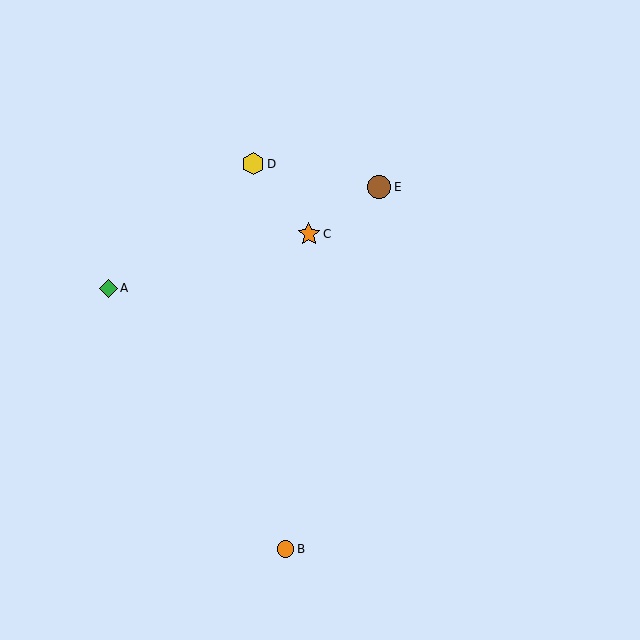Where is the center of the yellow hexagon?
The center of the yellow hexagon is at (253, 164).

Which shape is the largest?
The orange star (labeled C) is the largest.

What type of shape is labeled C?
Shape C is an orange star.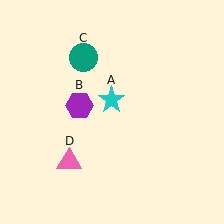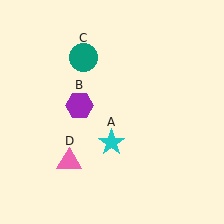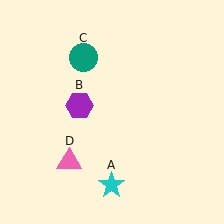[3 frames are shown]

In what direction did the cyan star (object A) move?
The cyan star (object A) moved down.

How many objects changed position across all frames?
1 object changed position: cyan star (object A).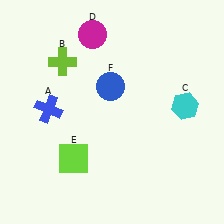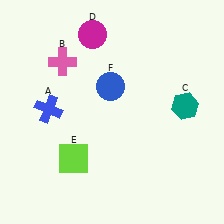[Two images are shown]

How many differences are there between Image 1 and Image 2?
There are 2 differences between the two images.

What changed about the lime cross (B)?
In Image 1, B is lime. In Image 2, it changed to pink.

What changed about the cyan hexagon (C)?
In Image 1, C is cyan. In Image 2, it changed to teal.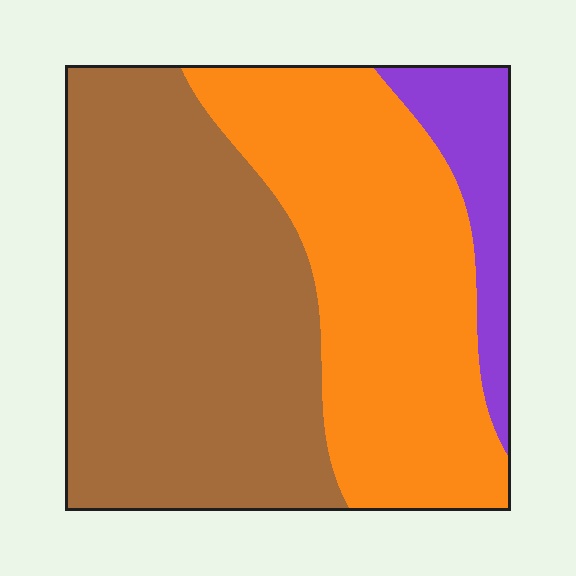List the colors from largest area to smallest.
From largest to smallest: brown, orange, purple.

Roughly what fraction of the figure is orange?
Orange covers roughly 40% of the figure.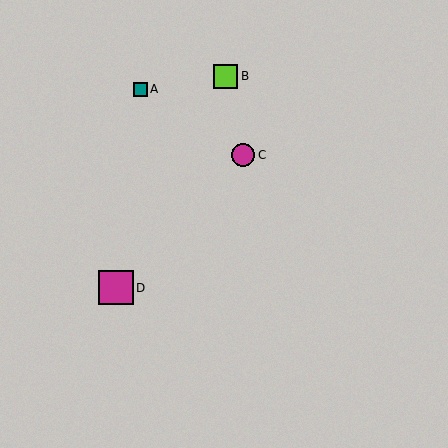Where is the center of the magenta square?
The center of the magenta square is at (116, 288).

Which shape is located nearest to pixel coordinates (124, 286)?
The magenta square (labeled D) at (116, 288) is nearest to that location.